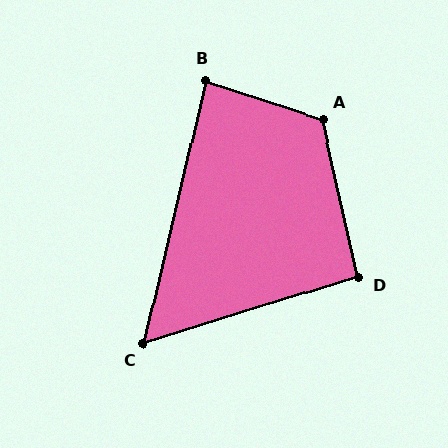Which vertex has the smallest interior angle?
C, at approximately 60 degrees.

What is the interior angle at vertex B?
Approximately 85 degrees (approximately right).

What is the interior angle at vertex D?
Approximately 95 degrees (approximately right).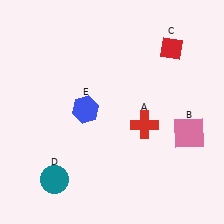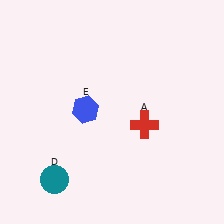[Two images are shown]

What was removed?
The pink square (B), the red diamond (C) were removed in Image 2.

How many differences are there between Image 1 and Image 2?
There are 2 differences between the two images.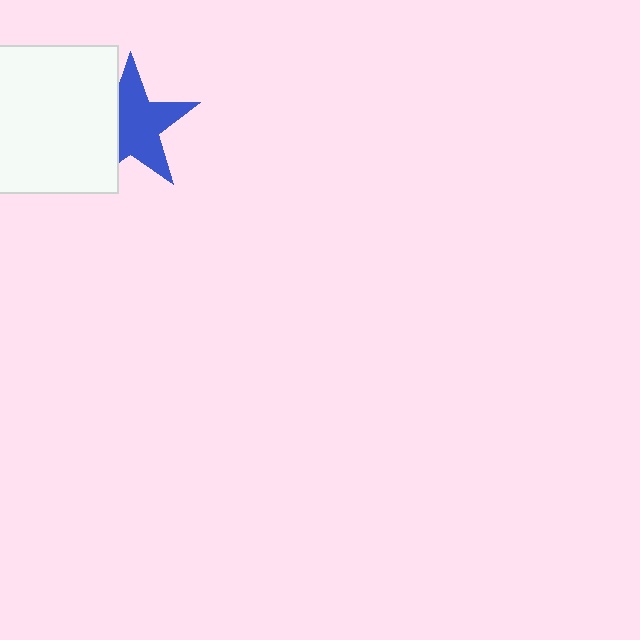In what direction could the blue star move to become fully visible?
The blue star could move right. That would shift it out from behind the white square entirely.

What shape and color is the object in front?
The object in front is a white square.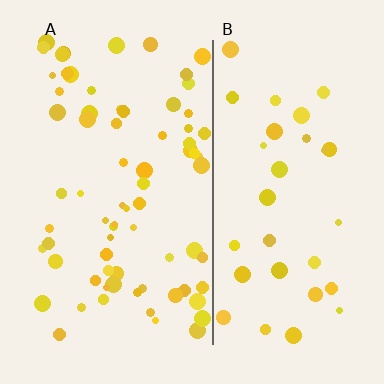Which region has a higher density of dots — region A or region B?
A (the left).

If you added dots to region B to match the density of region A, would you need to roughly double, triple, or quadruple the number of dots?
Approximately double.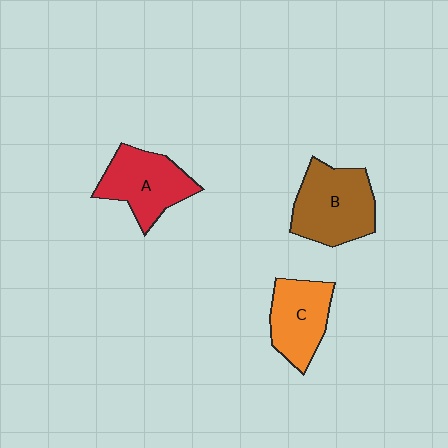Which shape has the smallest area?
Shape C (orange).